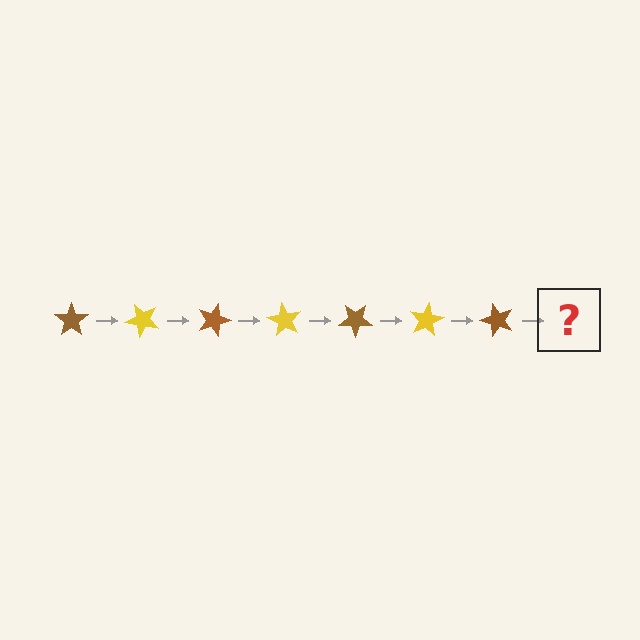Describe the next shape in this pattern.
It should be a yellow star, rotated 315 degrees from the start.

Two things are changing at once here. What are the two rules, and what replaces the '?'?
The two rules are that it rotates 45 degrees each step and the color cycles through brown and yellow. The '?' should be a yellow star, rotated 315 degrees from the start.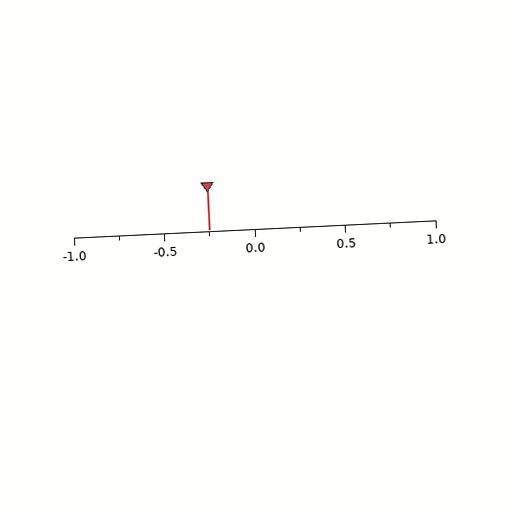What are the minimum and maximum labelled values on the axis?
The axis runs from -1.0 to 1.0.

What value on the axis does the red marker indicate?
The marker indicates approximately -0.25.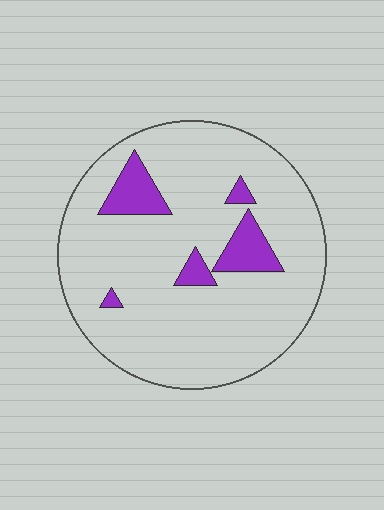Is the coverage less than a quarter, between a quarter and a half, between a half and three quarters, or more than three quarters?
Less than a quarter.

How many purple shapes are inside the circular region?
5.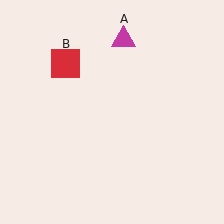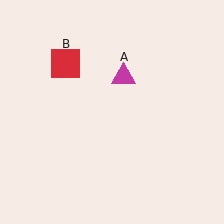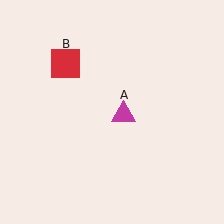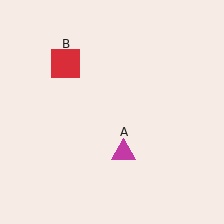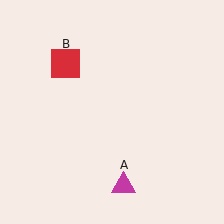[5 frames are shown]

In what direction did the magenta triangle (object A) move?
The magenta triangle (object A) moved down.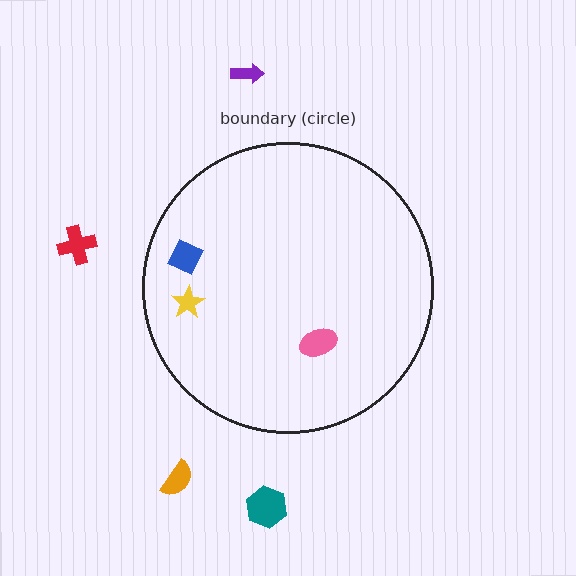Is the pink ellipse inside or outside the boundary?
Inside.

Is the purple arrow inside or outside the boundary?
Outside.